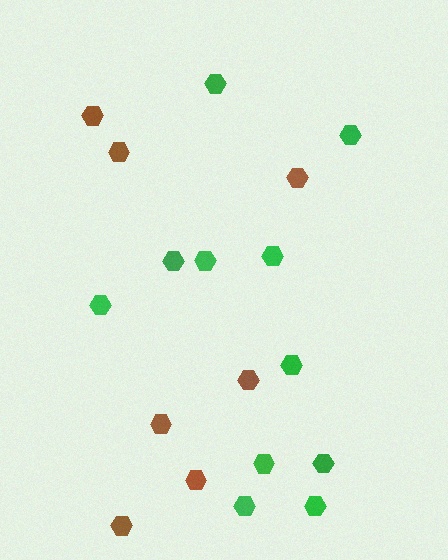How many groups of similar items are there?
There are 2 groups: one group of green hexagons (11) and one group of brown hexagons (7).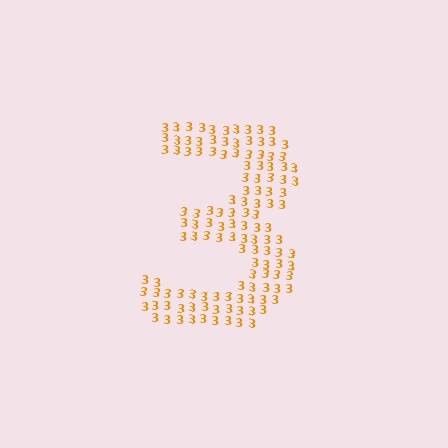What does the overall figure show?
The overall figure shows the digit 3.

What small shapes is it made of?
It is made of small digit 3's.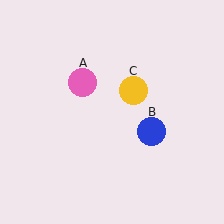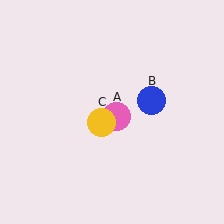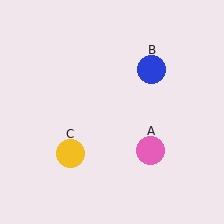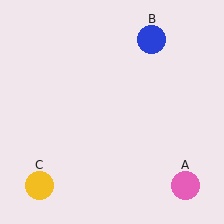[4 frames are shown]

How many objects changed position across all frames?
3 objects changed position: pink circle (object A), blue circle (object B), yellow circle (object C).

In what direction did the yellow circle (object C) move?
The yellow circle (object C) moved down and to the left.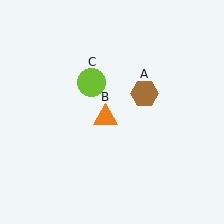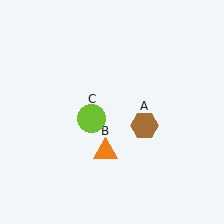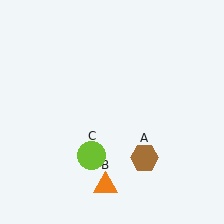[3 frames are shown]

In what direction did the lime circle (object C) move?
The lime circle (object C) moved down.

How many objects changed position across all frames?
3 objects changed position: brown hexagon (object A), orange triangle (object B), lime circle (object C).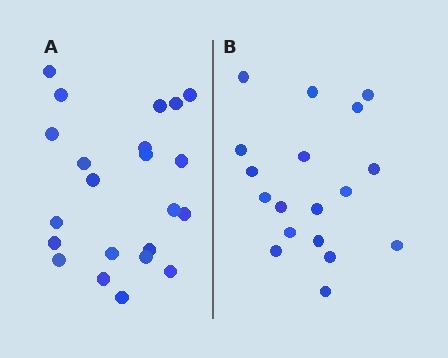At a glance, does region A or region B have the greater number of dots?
Region A (the left region) has more dots.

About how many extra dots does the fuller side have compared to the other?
Region A has about 4 more dots than region B.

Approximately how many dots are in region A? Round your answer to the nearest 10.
About 20 dots. (The exact count is 22, which rounds to 20.)